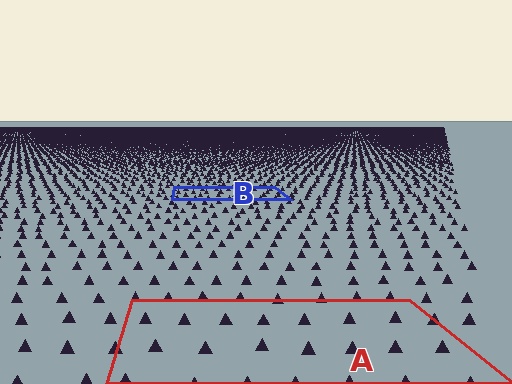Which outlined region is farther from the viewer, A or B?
Region B is farther from the viewer — the texture elements inside it appear smaller and more densely packed.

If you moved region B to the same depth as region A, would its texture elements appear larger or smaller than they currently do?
They would appear larger. At a closer depth, the same texture elements are projected at a bigger on-screen size.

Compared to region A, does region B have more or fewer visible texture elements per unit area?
Region B has more texture elements per unit area — they are packed more densely because it is farther away.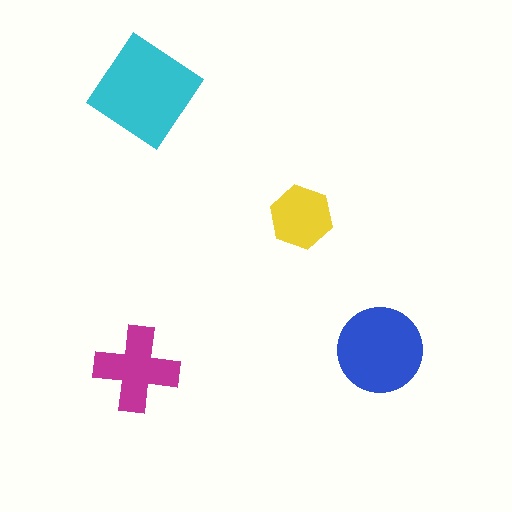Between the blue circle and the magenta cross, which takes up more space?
The blue circle.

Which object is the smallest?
The yellow hexagon.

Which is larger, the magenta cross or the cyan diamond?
The cyan diamond.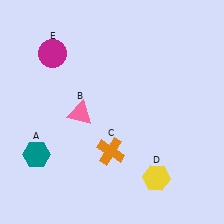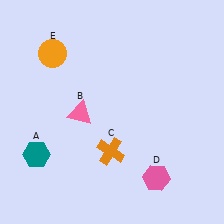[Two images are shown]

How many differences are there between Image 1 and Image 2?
There are 2 differences between the two images.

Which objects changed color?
D changed from yellow to pink. E changed from magenta to orange.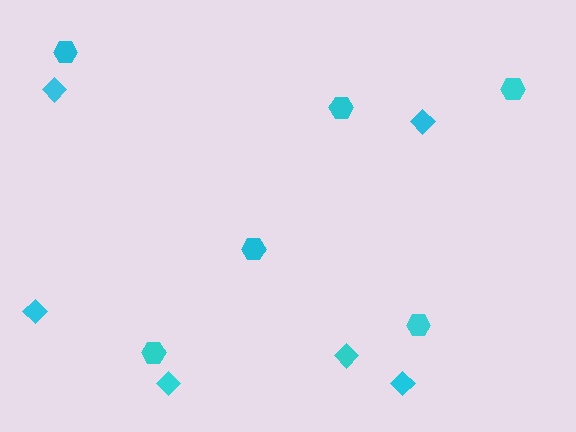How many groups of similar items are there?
There are 2 groups: one group of hexagons (6) and one group of diamonds (6).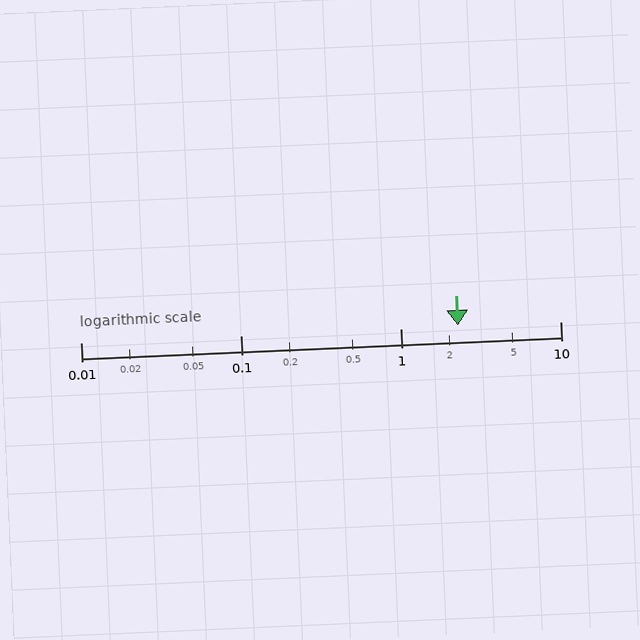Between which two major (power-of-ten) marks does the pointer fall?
The pointer is between 1 and 10.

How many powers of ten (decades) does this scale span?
The scale spans 3 decades, from 0.01 to 10.